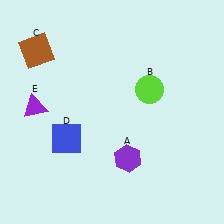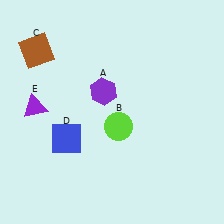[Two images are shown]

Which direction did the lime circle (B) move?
The lime circle (B) moved down.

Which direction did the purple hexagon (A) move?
The purple hexagon (A) moved up.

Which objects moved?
The objects that moved are: the purple hexagon (A), the lime circle (B).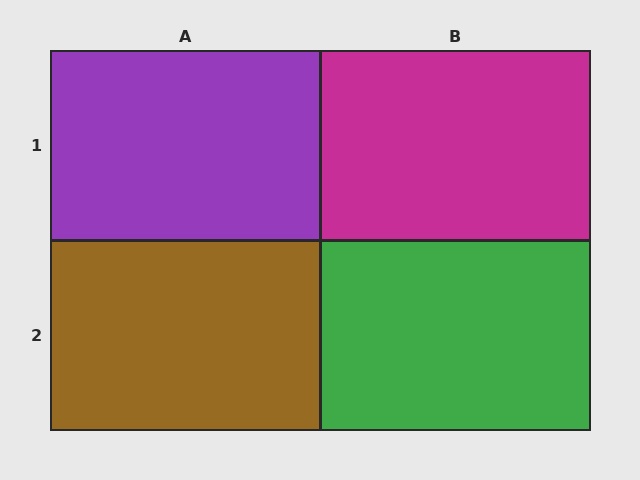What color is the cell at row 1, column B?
Magenta.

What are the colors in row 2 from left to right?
Brown, green.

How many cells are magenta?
1 cell is magenta.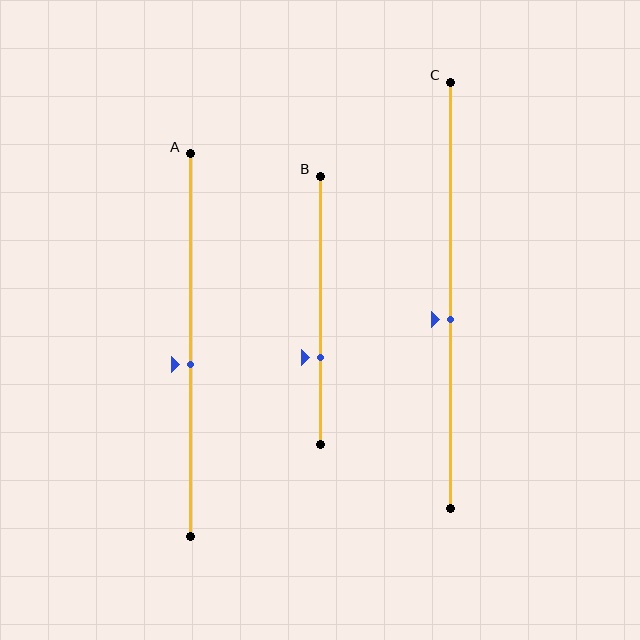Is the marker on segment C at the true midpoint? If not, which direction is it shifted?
No, the marker on segment C is shifted downward by about 6% of the segment length.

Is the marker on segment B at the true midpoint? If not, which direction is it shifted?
No, the marker on segment B is shifted downward by about 18% of the segment length.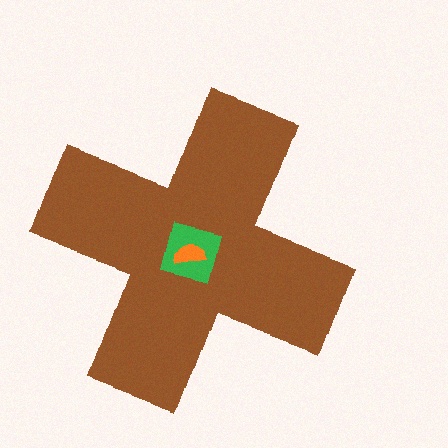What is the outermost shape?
The brown cross.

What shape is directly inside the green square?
The orange semicircle.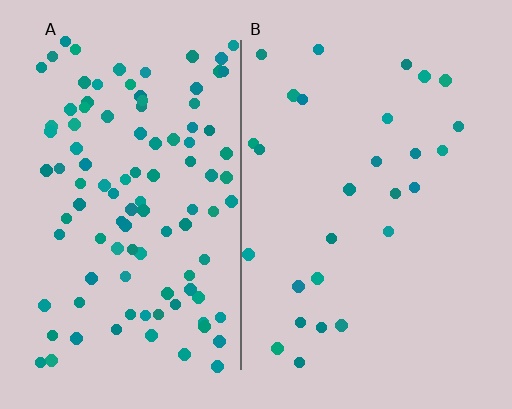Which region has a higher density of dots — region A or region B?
A (the left).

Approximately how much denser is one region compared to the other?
Approximately 3.8× — region A over region B.